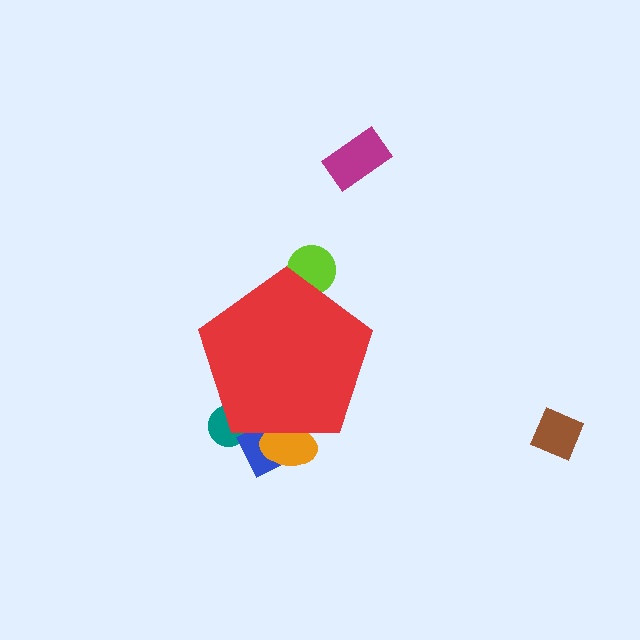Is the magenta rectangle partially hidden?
No, the magenta rectangle is fully visible.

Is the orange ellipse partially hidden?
Yes, the orange ellipse is partially hidden behind the red pentagon.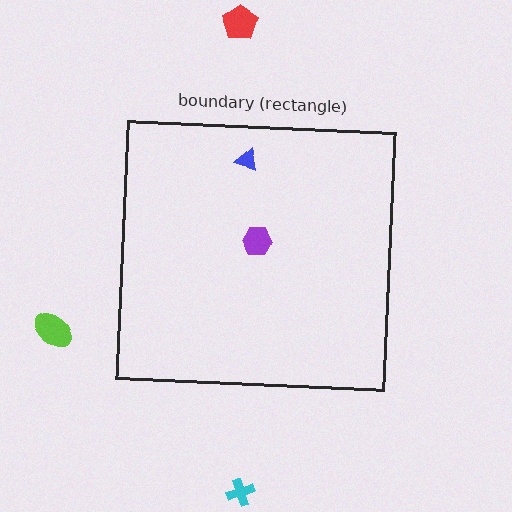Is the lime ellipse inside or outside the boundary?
Outside.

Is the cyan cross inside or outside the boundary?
Outside.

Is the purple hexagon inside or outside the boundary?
Inside.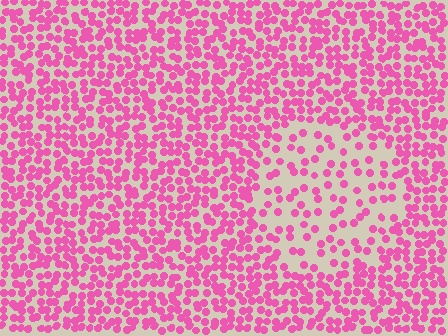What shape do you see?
I see a circle.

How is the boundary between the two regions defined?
The boundary is defined by a change in element density (approximately 2.2x ratio). All elements are the same color, size, and shape.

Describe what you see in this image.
The image contains small pink elements arranged at two different densities. A circle-shaped region is visible where the elements are less densely packed than the surrounding area.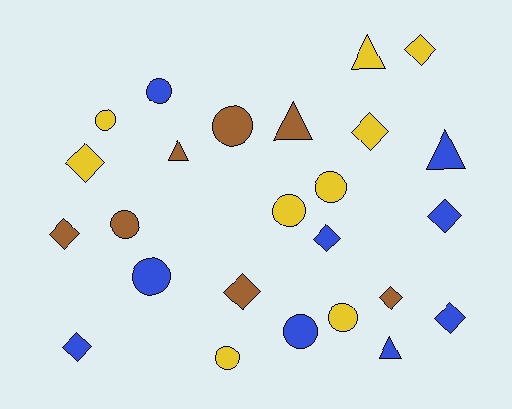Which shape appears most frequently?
Diamond, with 10 objects.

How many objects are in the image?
There are 25 objects.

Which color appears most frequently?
Yellow, with 9 objects.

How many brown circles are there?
There are 2 brown circles.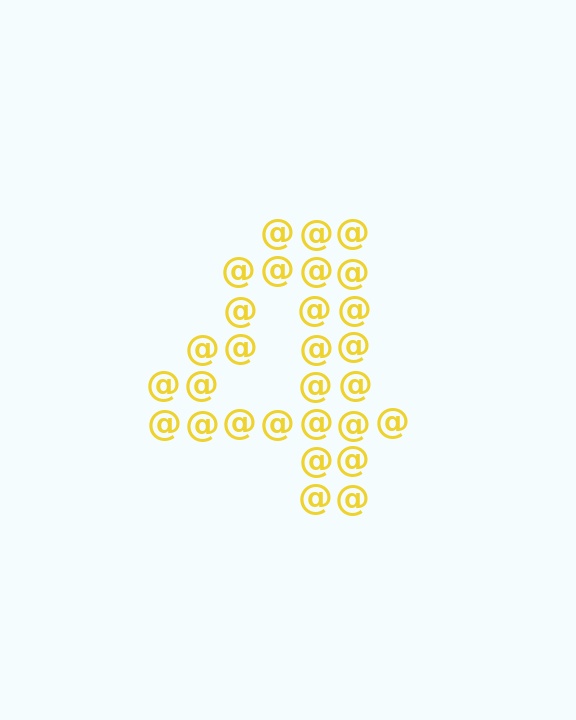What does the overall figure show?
The overall figure shows the digit 4.